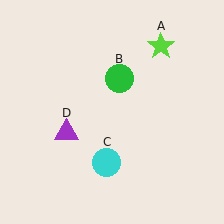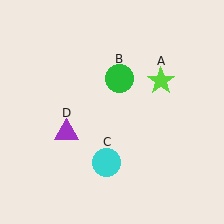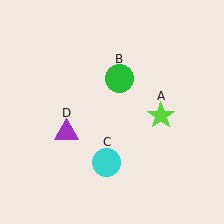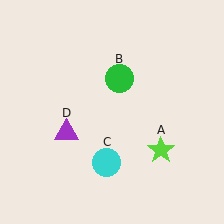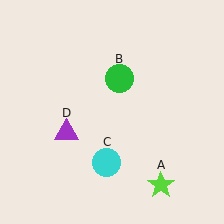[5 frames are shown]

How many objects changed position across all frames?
1 object changed position: lime star (object A).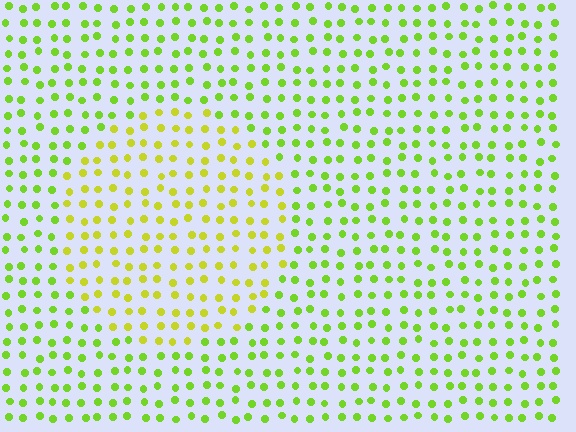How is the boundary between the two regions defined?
The boundary is defined purely by a slight shift in hue (about 28 degrees). Spacing, size, and orientation are identical on both sides.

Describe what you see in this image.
The image is filled with small lime elements in a uniform arrangement. A circle-shaped region is visible where the elements are tinted to a slightly different hue, forming a subtle color boundary.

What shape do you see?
I see a circle.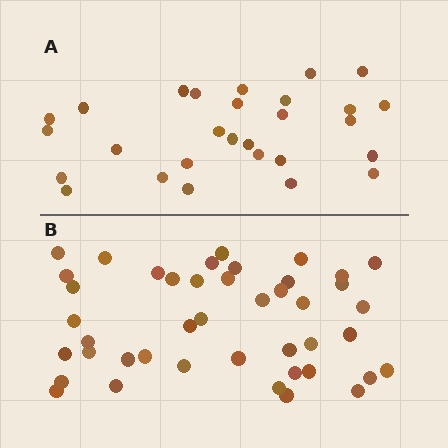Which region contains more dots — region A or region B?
Region B (the bottom region) has more dots.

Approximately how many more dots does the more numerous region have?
Region B has approximately 15 more dots than region A.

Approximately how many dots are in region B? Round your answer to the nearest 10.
About 40 dots. (The exact count is 43, which rounds to 40.)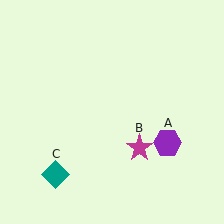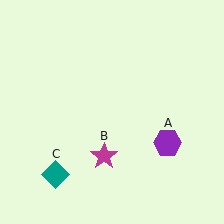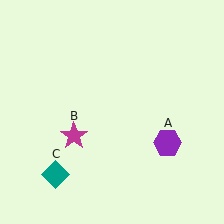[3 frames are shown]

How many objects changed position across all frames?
1 object changed position: magenta star (object B).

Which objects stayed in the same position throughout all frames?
Purple hexagon (object A) and teal diamond (object C) remained stationary.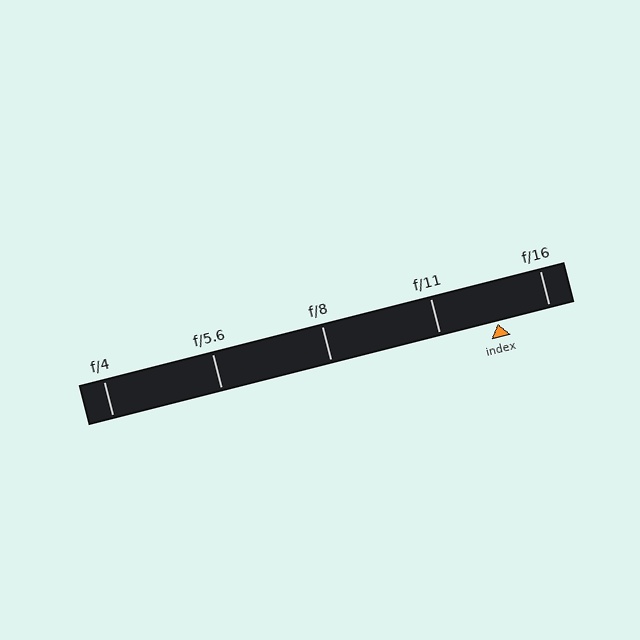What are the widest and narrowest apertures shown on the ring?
The widest aperture shown is f/4 and the narrowest is f/16.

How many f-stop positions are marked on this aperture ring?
There are 5 f-stop positions marked.